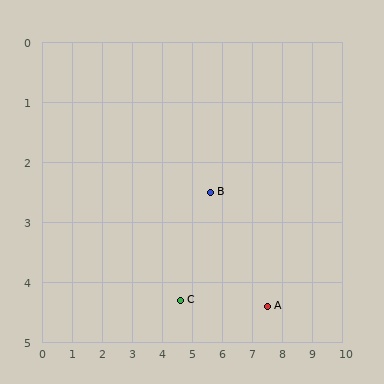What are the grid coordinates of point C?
Point C is at approximately (4.6, 4.3).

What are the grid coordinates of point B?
Point B is at approximately (5.6, 2.5).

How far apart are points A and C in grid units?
Points A and C are about 2.9 grid units apart.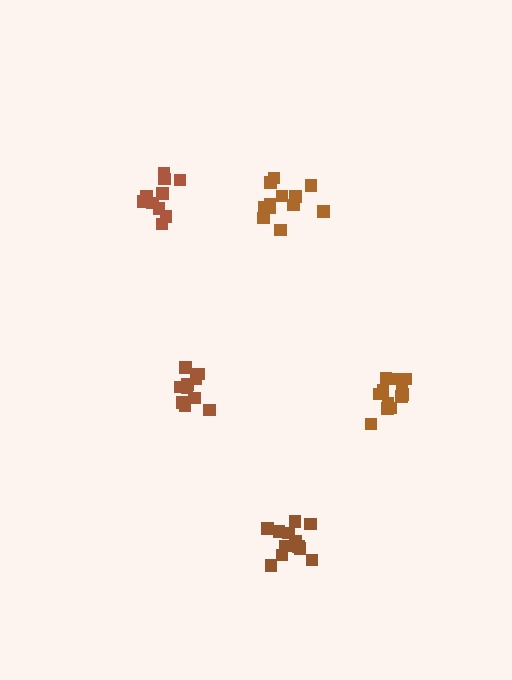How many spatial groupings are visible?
There are 5 spatial groupings.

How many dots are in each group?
Group 1: 10 dots, Group 2: 12 dots, Group 3: 10 dots, Group 4: 12 dots, Group 5: 13 dots (57 total).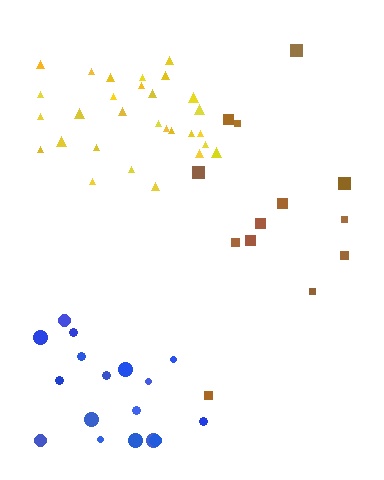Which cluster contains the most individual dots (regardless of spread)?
Yellow (29).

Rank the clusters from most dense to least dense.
yellow, blue, brown.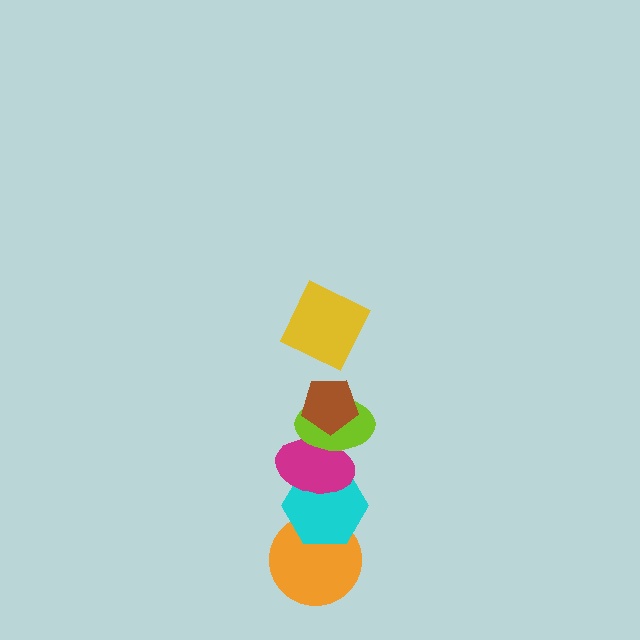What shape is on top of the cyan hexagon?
The magenta ellipse is on top of the cyan hexagon.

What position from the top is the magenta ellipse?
The magenta ellipse is 4th from the top.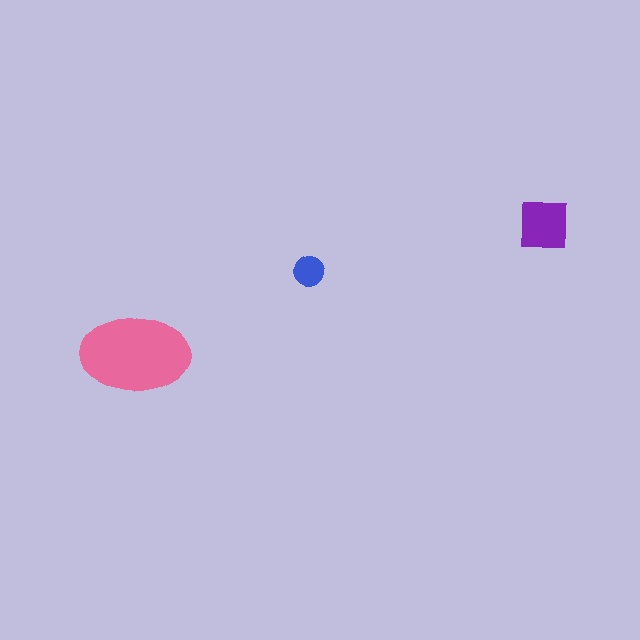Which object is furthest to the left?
The pink ellipse is leftmost.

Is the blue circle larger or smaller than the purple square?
Smaller.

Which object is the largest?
The pink ellipse.